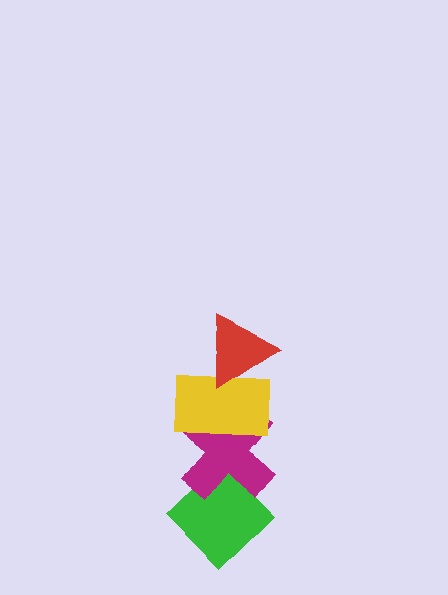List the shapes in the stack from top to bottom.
From top to bottom: the red triangle, the yellow rectangle, the magenta cross, the green diamond.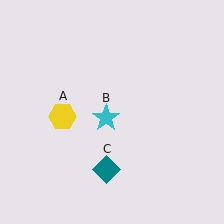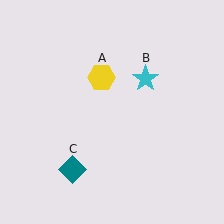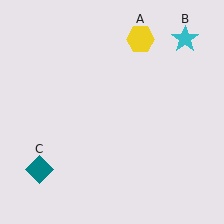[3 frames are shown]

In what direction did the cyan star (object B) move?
The cyan star (object B) moved up and to the right.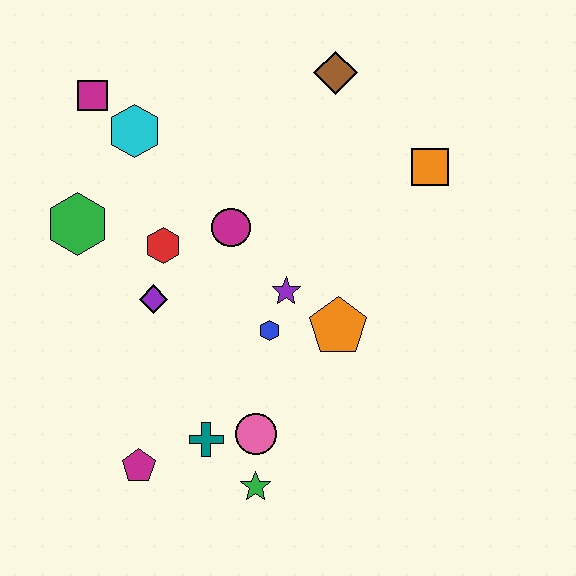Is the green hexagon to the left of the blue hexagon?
Yes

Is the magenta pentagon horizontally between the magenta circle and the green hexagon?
Yes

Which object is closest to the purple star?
The blue hexagon is closest to the purple star.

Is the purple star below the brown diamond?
Yes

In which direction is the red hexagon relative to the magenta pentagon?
The red hexagon is above the magenta pentagon.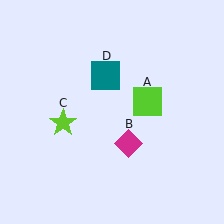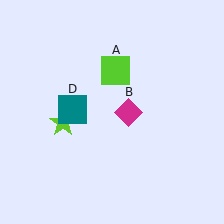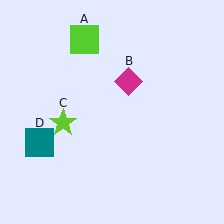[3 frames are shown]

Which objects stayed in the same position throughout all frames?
Lime star (object C) remained stationary.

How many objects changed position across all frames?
3 objects changed position: lime square (object A), magenta diamond (object B), teal square (object D).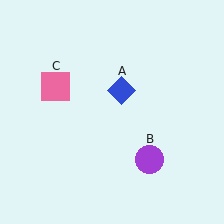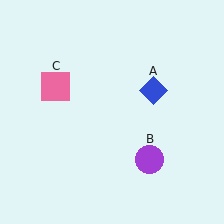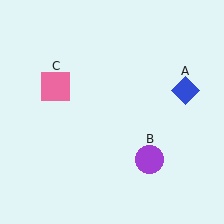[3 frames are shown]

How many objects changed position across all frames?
1 object changed position: blue diamond (object A).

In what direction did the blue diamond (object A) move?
The blue diamond (object A) moved right.